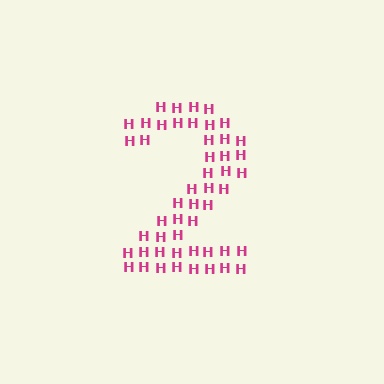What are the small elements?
The small elements are letter H's.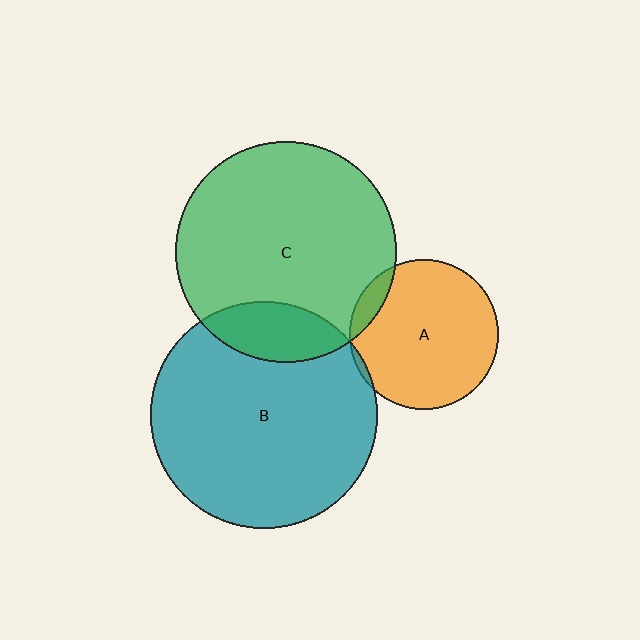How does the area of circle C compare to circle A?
Approximately 2.2 times.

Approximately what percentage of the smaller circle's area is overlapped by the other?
Approximately 5%.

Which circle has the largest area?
Circle B (teal).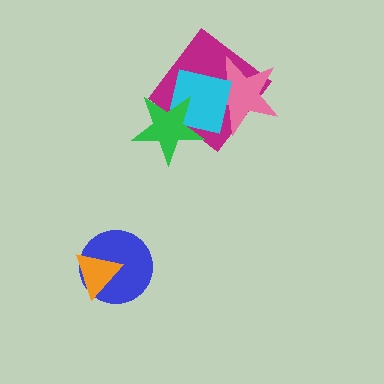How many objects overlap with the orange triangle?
1 object overlaps with the orange triangle.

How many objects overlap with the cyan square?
3 objects overlap with the cyan square.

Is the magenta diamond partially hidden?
Yes, it is partially covered by another shape.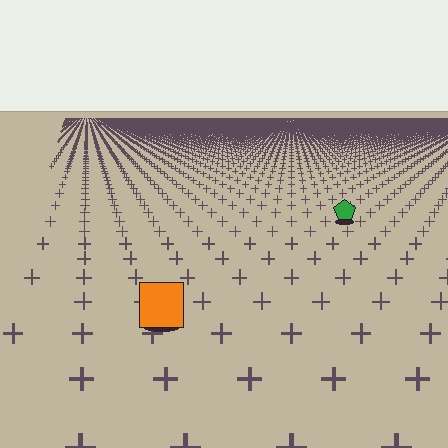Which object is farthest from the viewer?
The green pentagon is farthest from the viewer. It appears smaller and the ground texture around it is denser.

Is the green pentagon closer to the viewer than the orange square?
No. The orange square is closer — you can tell from the texture gradient: the ground texture is coarser near it.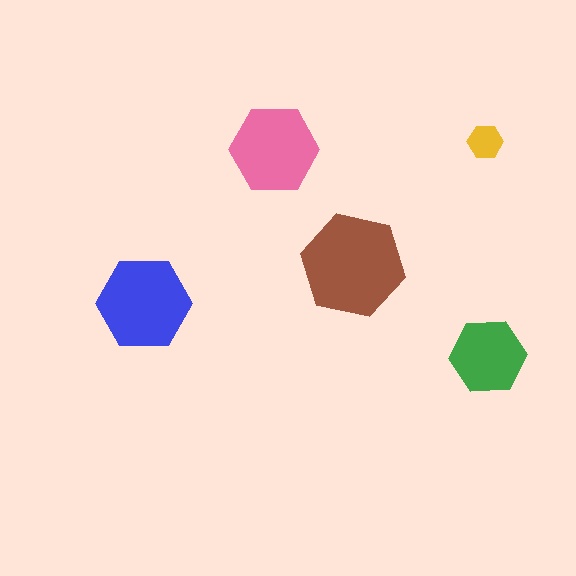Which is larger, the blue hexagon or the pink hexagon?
The blue one.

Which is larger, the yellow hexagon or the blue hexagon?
The blue one.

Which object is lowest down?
The green hexagon is bottommost.